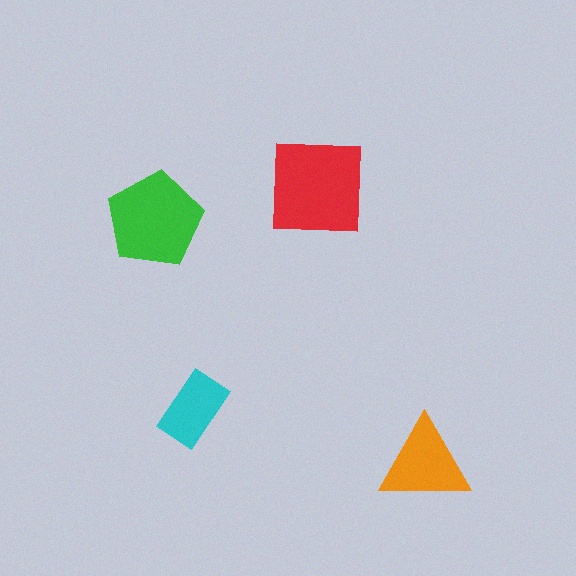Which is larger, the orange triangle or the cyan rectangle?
The orange triangle.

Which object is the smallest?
The cyan rectangle.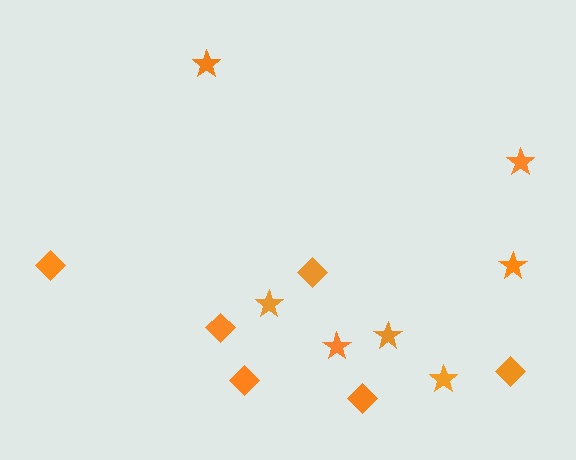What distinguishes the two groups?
There are 2 groups: one group of diamonds (6) and one group of stars (7).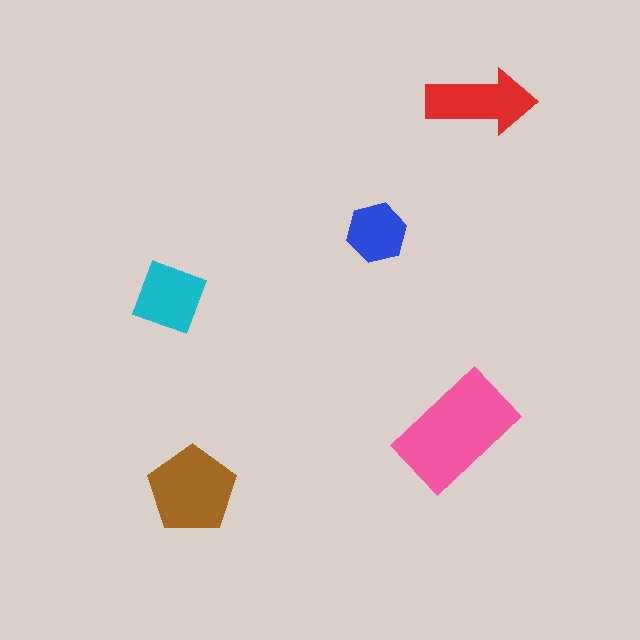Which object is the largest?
The pink rectangle.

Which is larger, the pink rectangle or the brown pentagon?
The pink rectangle.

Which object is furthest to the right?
The red arrow is rightmost.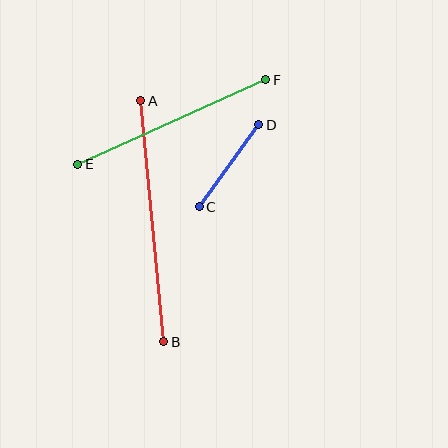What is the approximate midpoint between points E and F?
The midpoint is at approximately (172, 122) pixels.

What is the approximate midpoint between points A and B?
The midpoint is at approximately (152, 221) pixels.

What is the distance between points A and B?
The distance is approximately 242 pixels.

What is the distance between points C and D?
The distance is approximately 101 pixels.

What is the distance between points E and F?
The distance is approximately 206 pixels.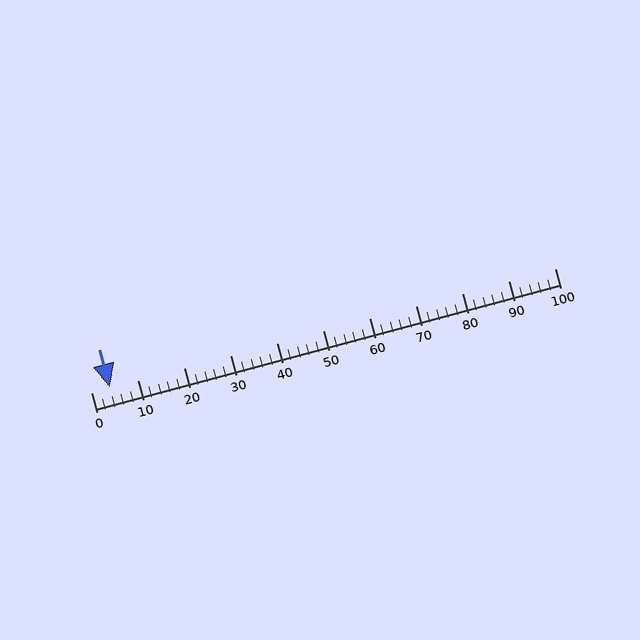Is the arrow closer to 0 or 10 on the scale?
The arrow is closer to 0.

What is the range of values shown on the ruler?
The ruler shows values from 0 to 100.